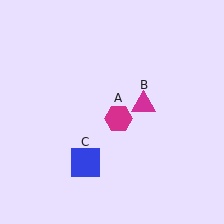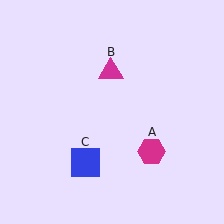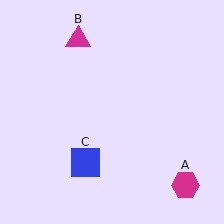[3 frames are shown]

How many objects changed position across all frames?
2 objects changed position: magenta hexagon (object A), magenta triangle (object B).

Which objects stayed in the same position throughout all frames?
Blue square (object C) remained stationary.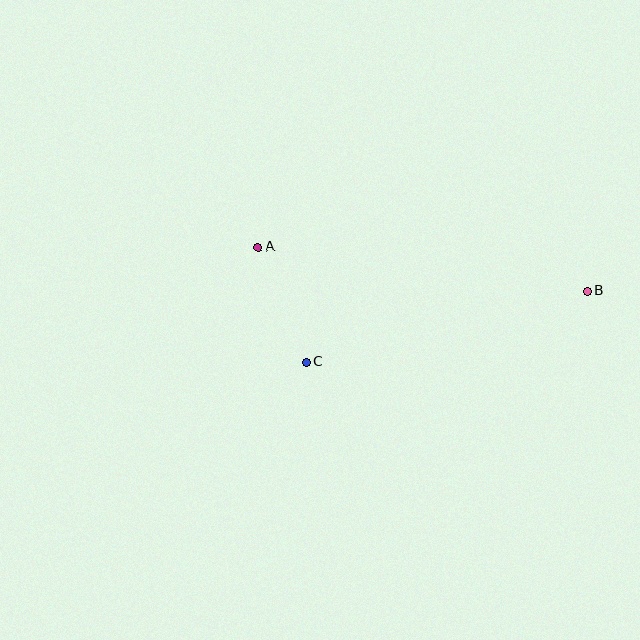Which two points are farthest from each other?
Points A and B are farthest from each other.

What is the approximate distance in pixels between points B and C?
The distance between B and C is approximately 290 pixels.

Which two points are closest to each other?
Points A and C are closest to each other.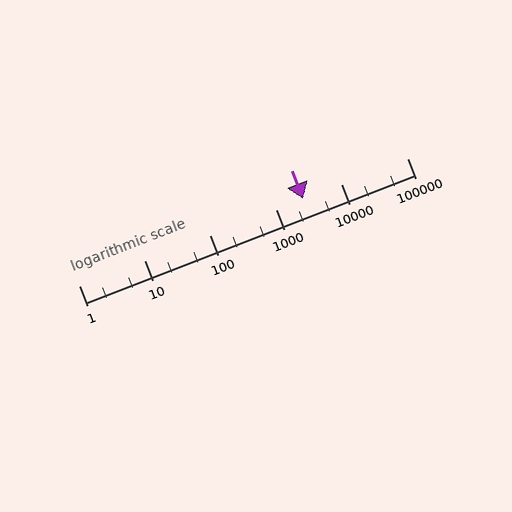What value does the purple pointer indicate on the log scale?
The pointer indicates approximately 2600.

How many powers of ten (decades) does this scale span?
The scale spans 5 decades, from 1 to 100000.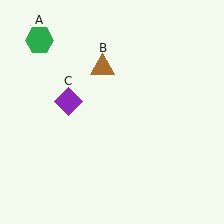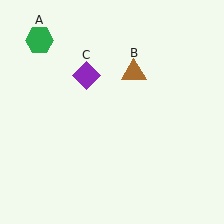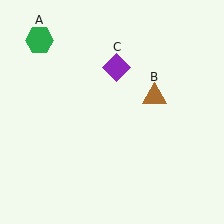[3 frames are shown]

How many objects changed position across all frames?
2 objects changed position: brown triangle (object B), purple diamond (object C).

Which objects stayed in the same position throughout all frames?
Green hexagon (object A) remained stationary.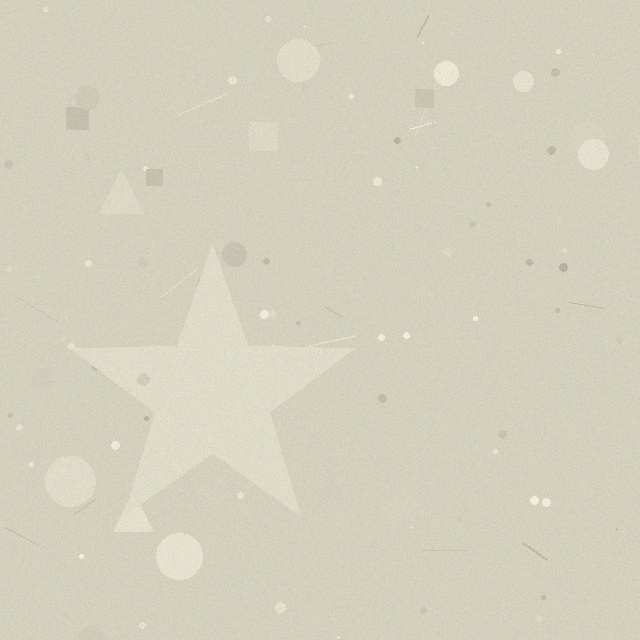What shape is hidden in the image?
A star is hidden in the image.